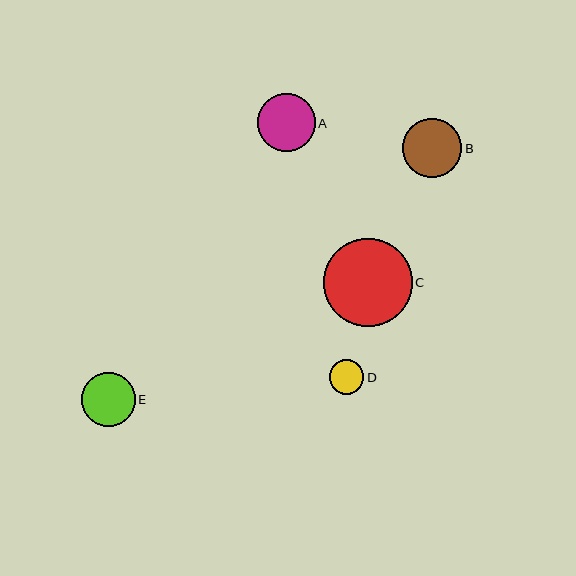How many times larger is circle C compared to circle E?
Circle C is approximately 1.7 times the size of circle E.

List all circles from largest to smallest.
From largest to smallest: C, B, A, E, D.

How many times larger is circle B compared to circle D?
Circle B is approximately 1.7 times the size of circle D.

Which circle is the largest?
Circle C is the largest with a size of approximately 88 pixels.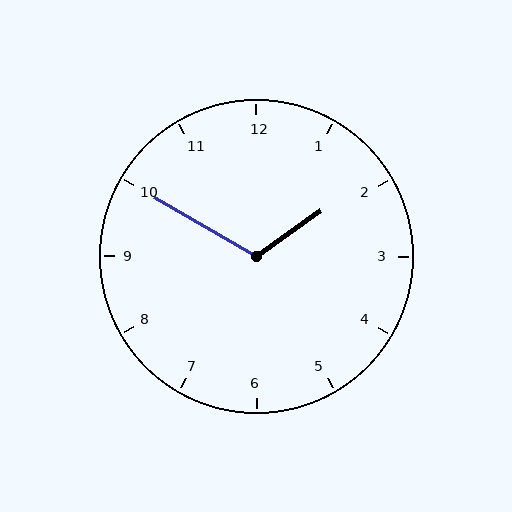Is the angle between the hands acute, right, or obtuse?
It is obtuse.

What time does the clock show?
1:50.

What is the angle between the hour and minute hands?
Approximately 115 degrees.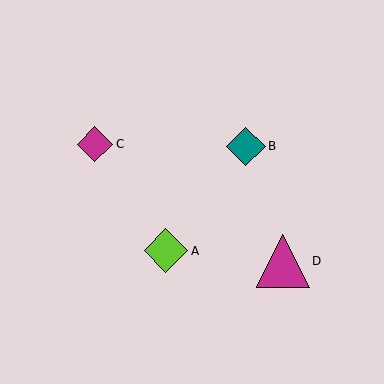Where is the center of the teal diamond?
The center of the teal diamond is at (246, 146).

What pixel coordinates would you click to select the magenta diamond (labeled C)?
Click at (95, 144) to select the magenta diamond C.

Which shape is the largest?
The magenta triangle (labeled D) is the largest.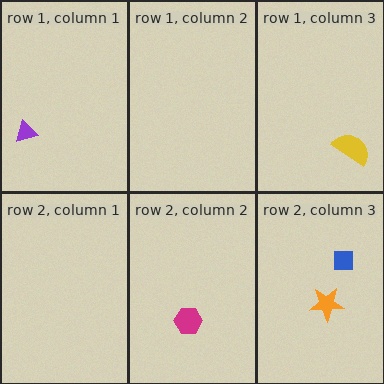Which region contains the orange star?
The row 2, column 3 region.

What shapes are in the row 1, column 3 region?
The yellow semicircle.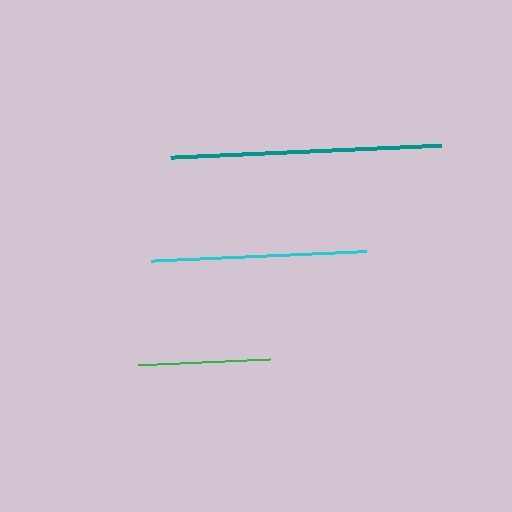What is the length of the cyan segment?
The cyan segment is approximately 215 pixels long.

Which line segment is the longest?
The teal line is the longest at approximately 272 pixels.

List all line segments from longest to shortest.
From longest to shortest: teal, cyan, green.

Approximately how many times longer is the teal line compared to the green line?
The teal line is approximately 2.0 times the length of the green line.